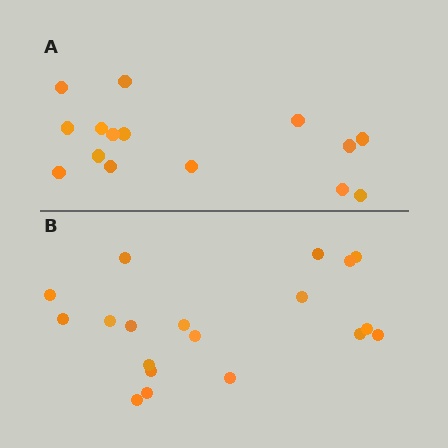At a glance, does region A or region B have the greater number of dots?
Region B (the bottom region) has more dots.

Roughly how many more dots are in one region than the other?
Region B has about 4 more dots than region A.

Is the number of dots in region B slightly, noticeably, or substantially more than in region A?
Region B has noticeably more, but not dramatically so. The ratio is roughly 1.3 to 1.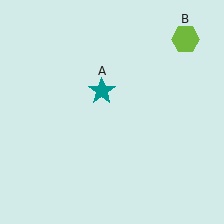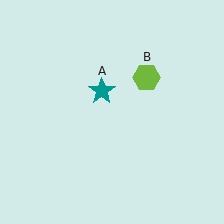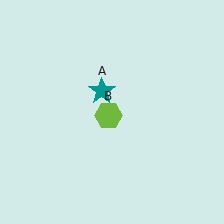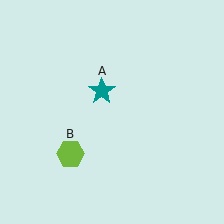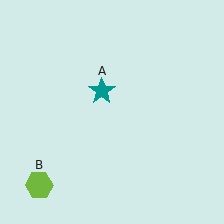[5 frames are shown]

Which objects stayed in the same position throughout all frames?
Teal star (object A) remained stationary.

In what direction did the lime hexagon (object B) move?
The lime hexagon (object B) moved down and to the left.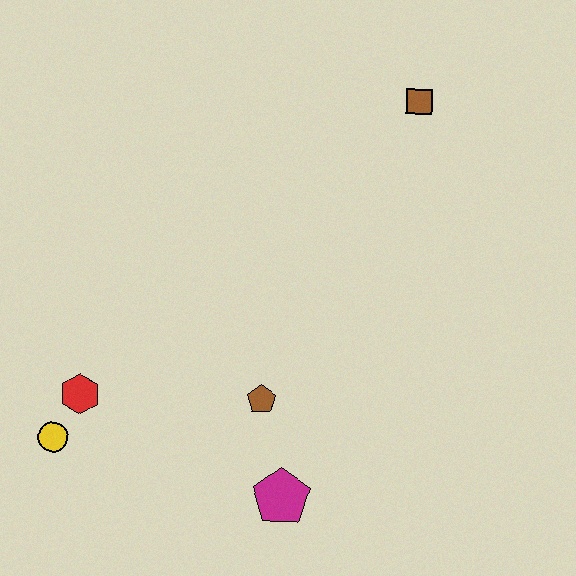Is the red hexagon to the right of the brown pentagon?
No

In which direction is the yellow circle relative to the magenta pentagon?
The yellow circle is to the left of the magenta pentagon.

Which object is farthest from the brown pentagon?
The brown square is farthest from the brown pentagon.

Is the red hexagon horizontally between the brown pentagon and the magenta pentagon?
No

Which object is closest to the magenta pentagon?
The brown pentagon is closest to the magenta pentagon.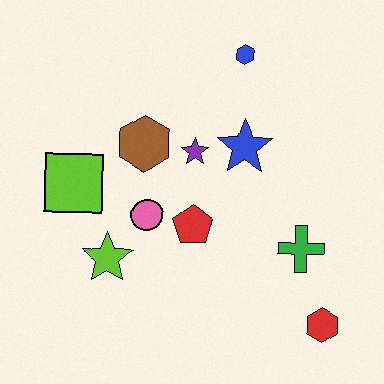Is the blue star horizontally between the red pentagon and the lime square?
No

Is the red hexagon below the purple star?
Yes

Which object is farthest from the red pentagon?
The blue hexagon is farthest from the red pentagon.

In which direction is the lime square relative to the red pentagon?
The lime square is to the left of the red pentagon.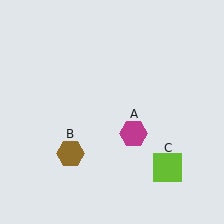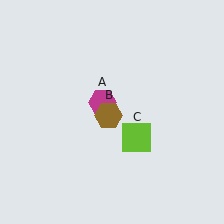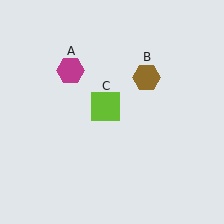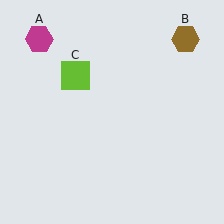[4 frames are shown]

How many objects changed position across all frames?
3 objects changed position: magenta hexagon (object A), brown hexagon (object B), lime square (object C).